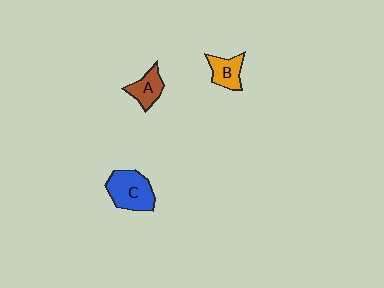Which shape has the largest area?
Shape C (blue).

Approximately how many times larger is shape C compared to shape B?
Approximately 1.6 times.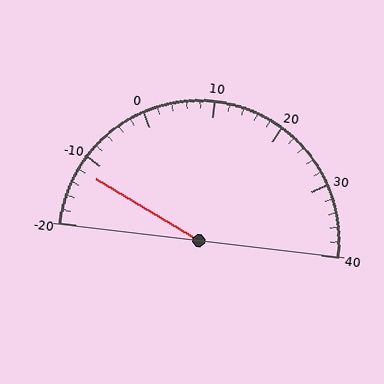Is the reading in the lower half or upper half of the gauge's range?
The reading is in the lower half of the range (-20 to 40).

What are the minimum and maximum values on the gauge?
The gauge ranges from -20 to 40.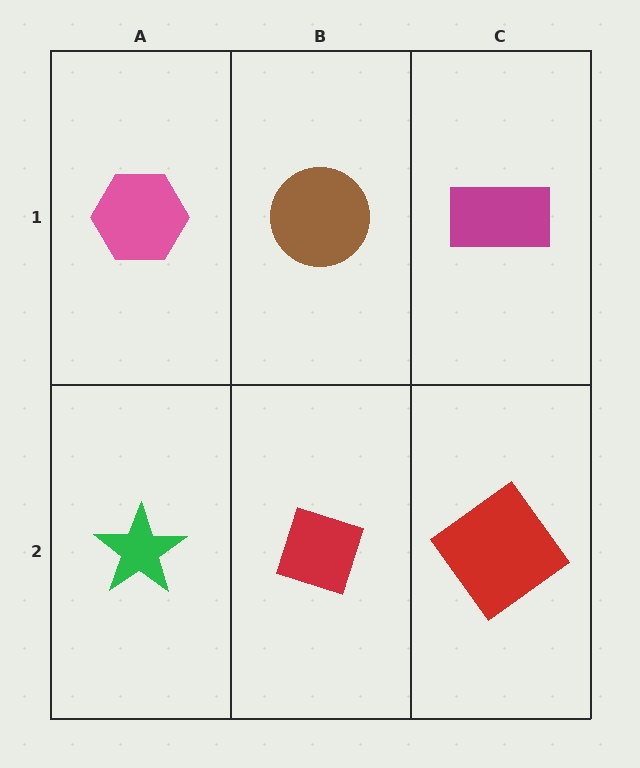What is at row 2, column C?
A red diamond.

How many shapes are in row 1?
3 shapes.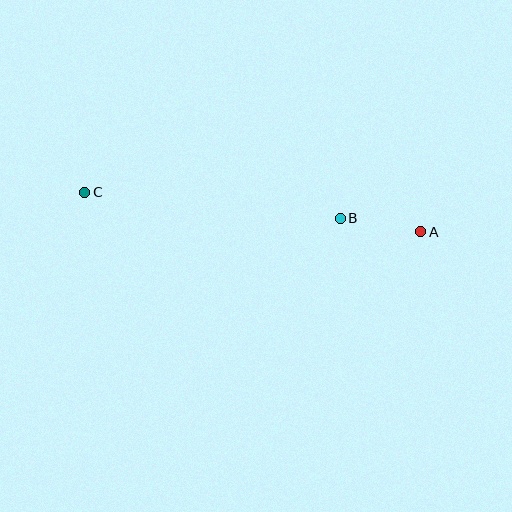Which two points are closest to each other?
Points A and B are closest to each other.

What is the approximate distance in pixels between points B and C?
The distance between B and C is approximately 257 pixels.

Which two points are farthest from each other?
Points A and C are farthest from each other.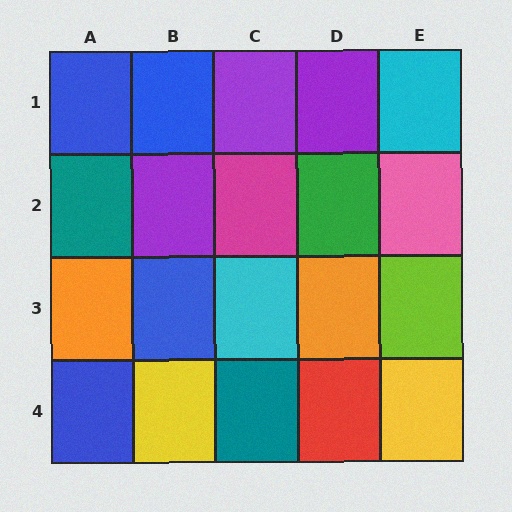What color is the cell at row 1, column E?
Cyan.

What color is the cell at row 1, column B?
Blue.